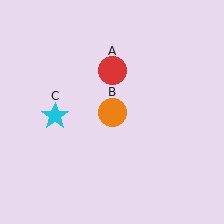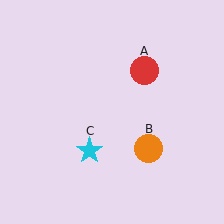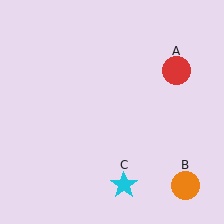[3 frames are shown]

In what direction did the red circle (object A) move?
The red circle (object A) moved right.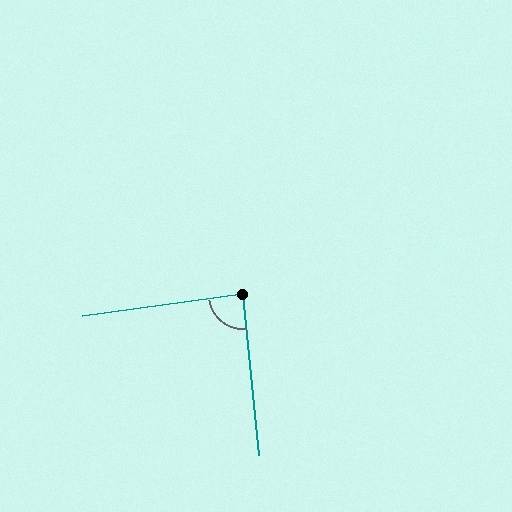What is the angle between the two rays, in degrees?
Approximately 88 degrees.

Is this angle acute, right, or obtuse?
It is approximately a right angle.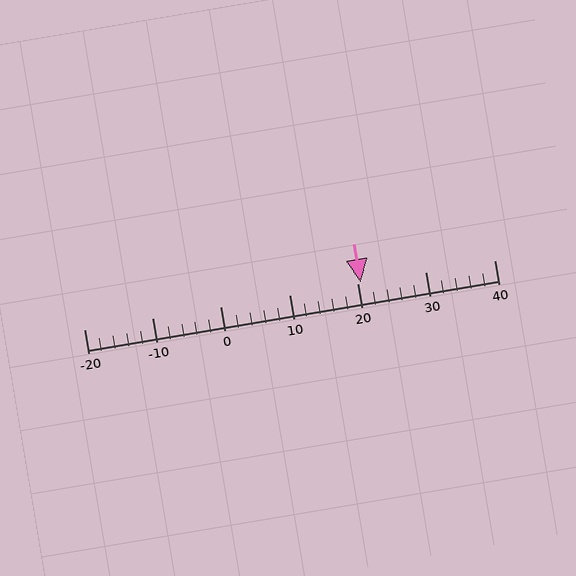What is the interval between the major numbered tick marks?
The major tick marks are spaced 10 units apart.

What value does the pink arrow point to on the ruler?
The pink arrow points to approximately 20.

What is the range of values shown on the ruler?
The ruler shows values from -20 to 40.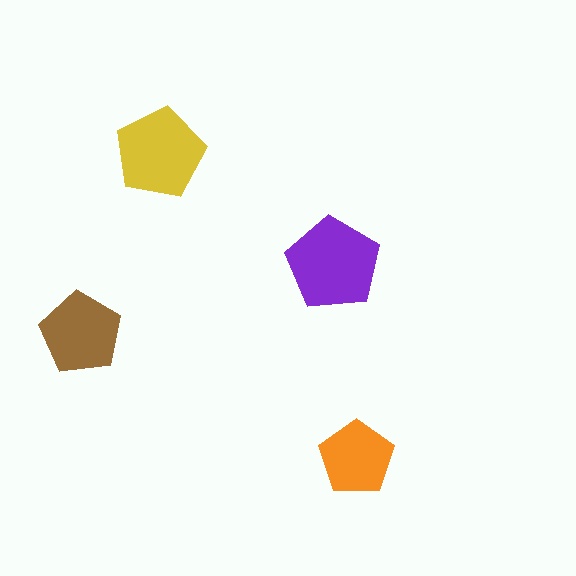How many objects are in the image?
There are 4 objects in the image.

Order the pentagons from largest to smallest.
the purple one, the yellow one, the brown one, the orange one.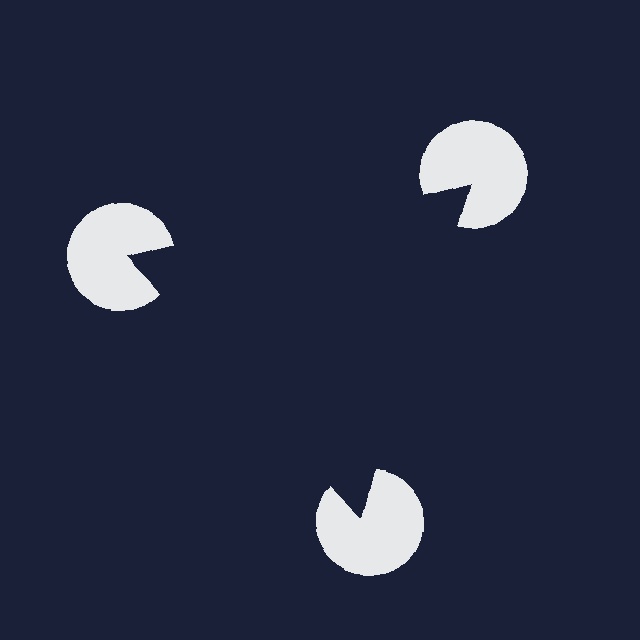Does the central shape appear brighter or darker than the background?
It typically appears slightly darker than the background, even though no actual brightness change is drawn.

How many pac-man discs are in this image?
There are 3 — one at each vertex of the illusory triangle.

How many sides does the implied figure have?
3 sides.